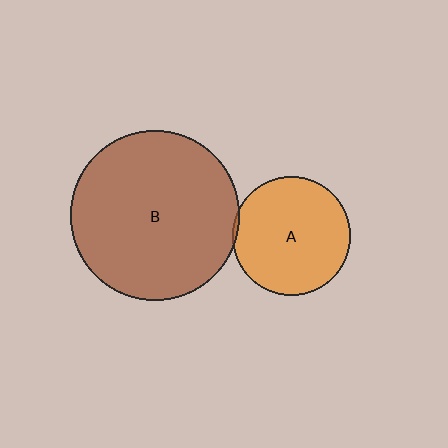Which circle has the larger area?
Circle B (brown).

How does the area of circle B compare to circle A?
Approximately 2.1 times.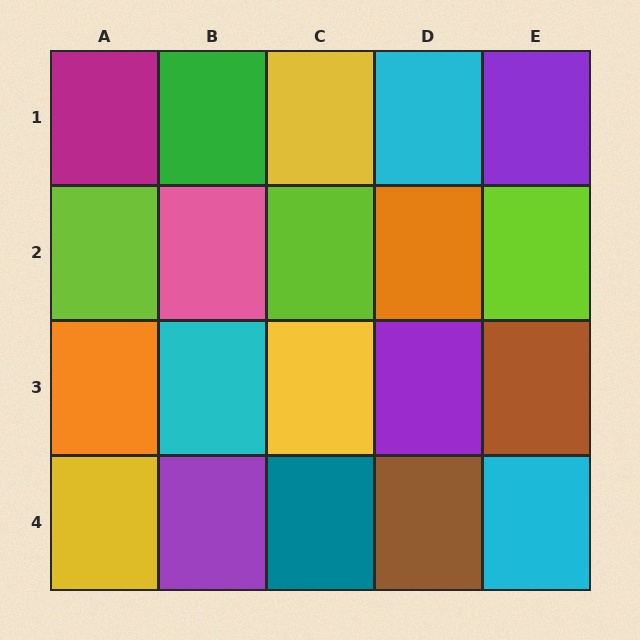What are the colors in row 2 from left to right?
Lime, pink, lime, orange, lime.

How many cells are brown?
2 cells are brown.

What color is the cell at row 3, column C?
Yellow.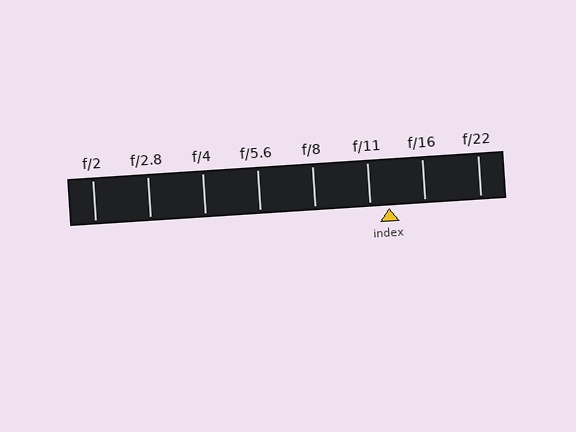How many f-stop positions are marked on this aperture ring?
There are 8 f-stop positions marked.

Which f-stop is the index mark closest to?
The index mark is closest to f/11.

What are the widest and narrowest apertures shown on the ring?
The widest aperture shown is f/2 and the narrowest is f/22.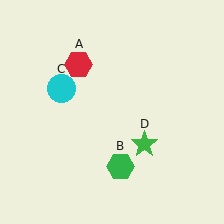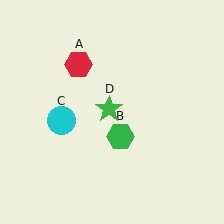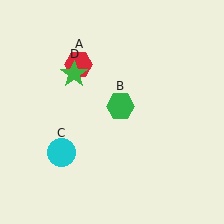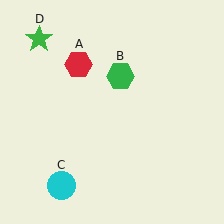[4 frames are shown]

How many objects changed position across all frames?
3 objects changed position: green hexagon (object B), cyan circle (object C), green star (object D).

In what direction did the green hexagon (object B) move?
The green hexagon (object B) moved up.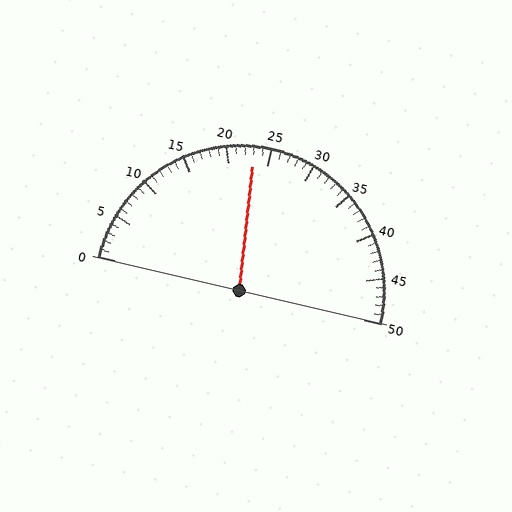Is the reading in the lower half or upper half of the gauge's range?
The reading is in the lower half of the range (0 to 50).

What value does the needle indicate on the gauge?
The needle indicates approximately 23.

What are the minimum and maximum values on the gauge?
The gauge ranges from 0 to 50.